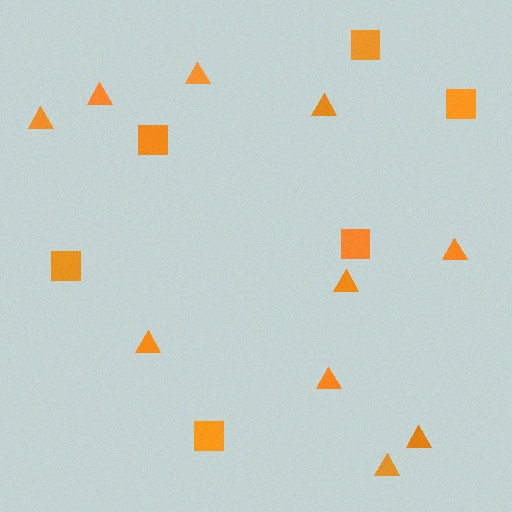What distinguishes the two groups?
There are 2 groups: one group of triangles (10) and one group of squares (6).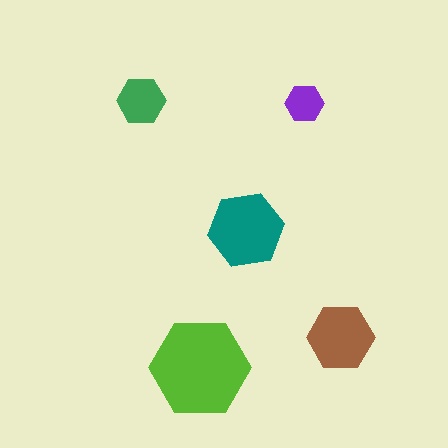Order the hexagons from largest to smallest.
the lime one, the teal one, the brown one, the green one, the purple one.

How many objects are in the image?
There are 5 objects in the image.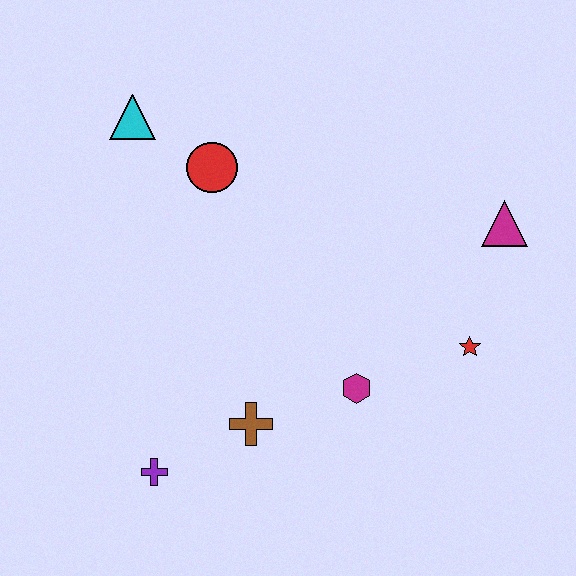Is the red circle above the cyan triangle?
No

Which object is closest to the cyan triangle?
The red circle is closest to the cyan triangle.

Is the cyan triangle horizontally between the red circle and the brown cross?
No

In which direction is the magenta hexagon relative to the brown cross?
The magenta hexagon is to the right of the brown cross.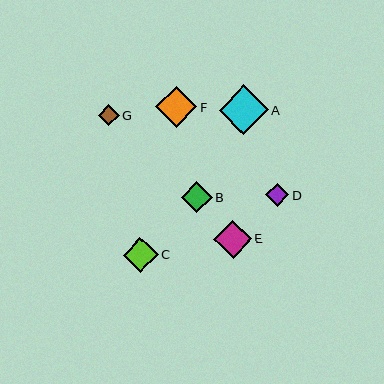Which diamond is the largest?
Diamond A is the largest with a size of approximately 49 pixels.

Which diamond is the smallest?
Diamond G is the smallest with a size of approximately 21 pixels.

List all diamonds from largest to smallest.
From largest to smallest: A, F, E, C, B, D, G.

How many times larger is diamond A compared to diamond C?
Diamond A is approximately 1.4 times the size of diamond C.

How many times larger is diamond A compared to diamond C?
Diamond A is approximately 1.4 times the size of diamond C.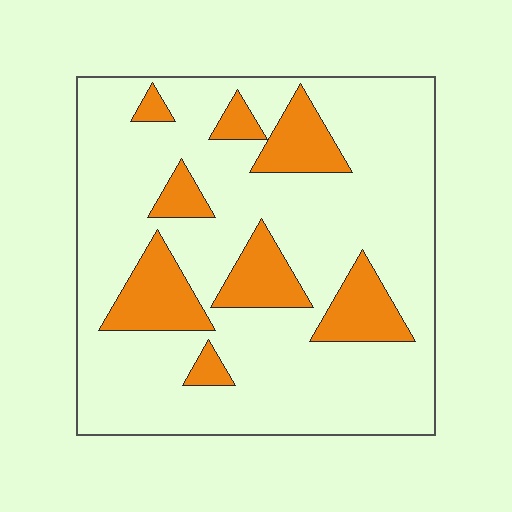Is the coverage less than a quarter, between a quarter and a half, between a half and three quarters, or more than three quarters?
Less than a quarter.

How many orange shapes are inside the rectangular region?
8.